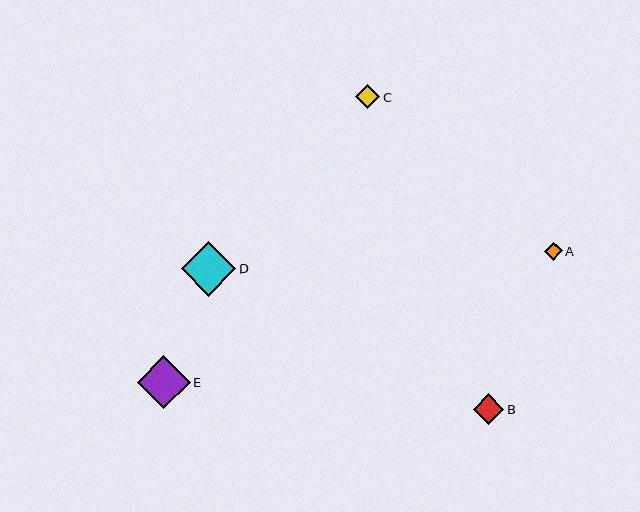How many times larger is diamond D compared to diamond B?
Diamond D is approximately 1.8 times the size of diamond B.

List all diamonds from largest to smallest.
From largest to smallest: D, E, B, C, A.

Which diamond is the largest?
Diamond D is the largest with a size of approximately 55 pixels.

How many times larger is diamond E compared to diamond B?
Diamond E is approximately 1.7 times the size of diamond B.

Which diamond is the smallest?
Diamond A is the smallest with a size of approximately 18 pixels.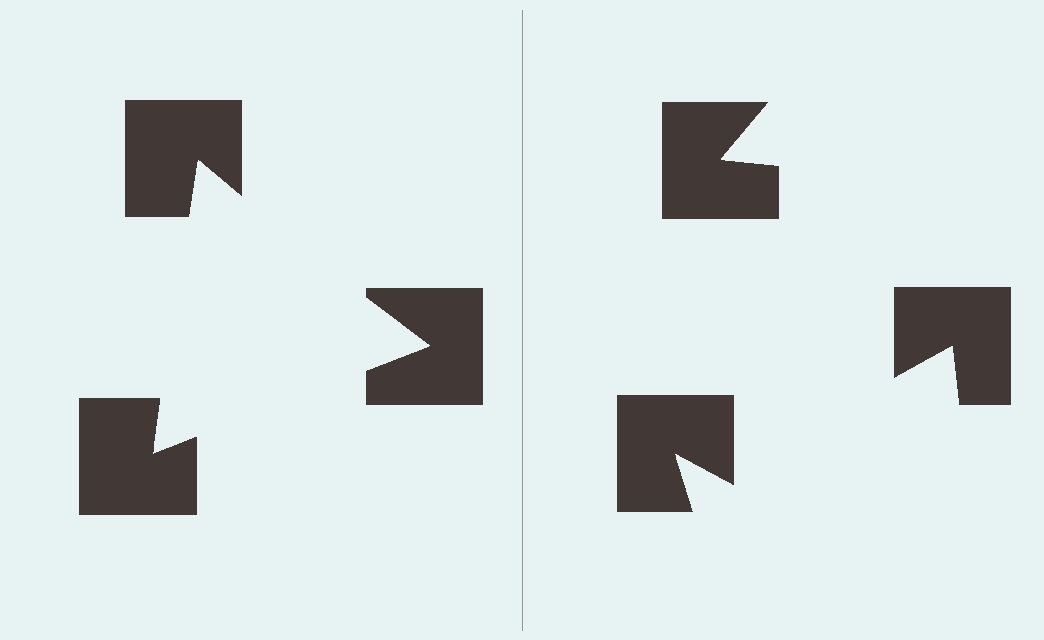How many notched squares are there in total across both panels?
6 — 3 on each side.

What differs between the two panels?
The notched squares are positioned identically on both sides; only the wedge orientations differ. On the left they align to a triangle; on the right they are misaligned.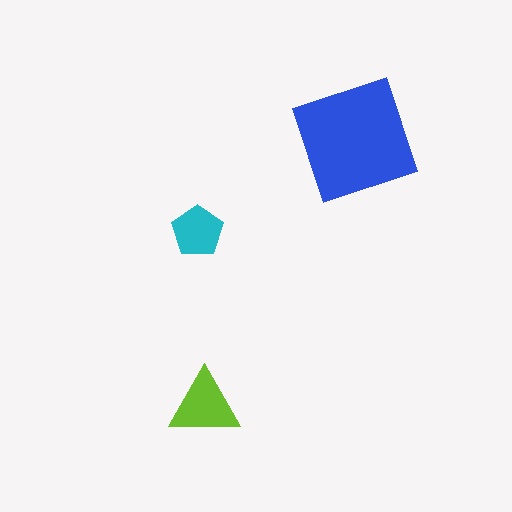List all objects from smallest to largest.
The cyan pentagon, the lime triangle, the blue square.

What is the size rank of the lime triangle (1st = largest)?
2nd.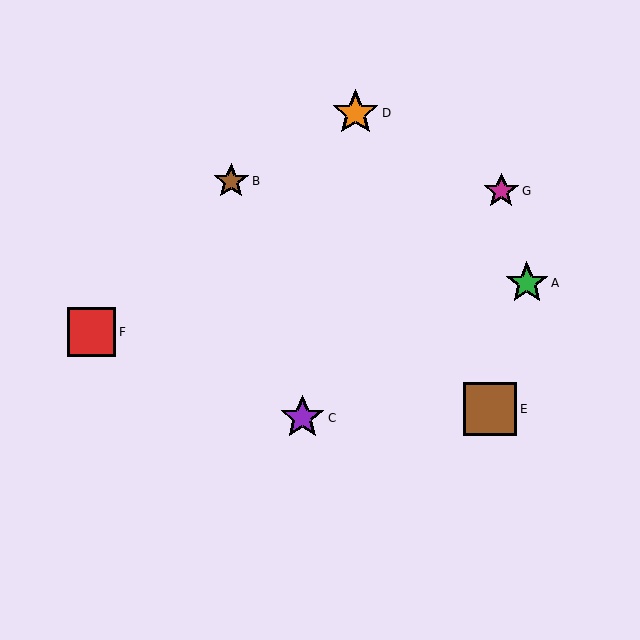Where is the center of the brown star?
The center of the brown star is at (231, 181).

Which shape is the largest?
The brown square (labeled E) is the largest.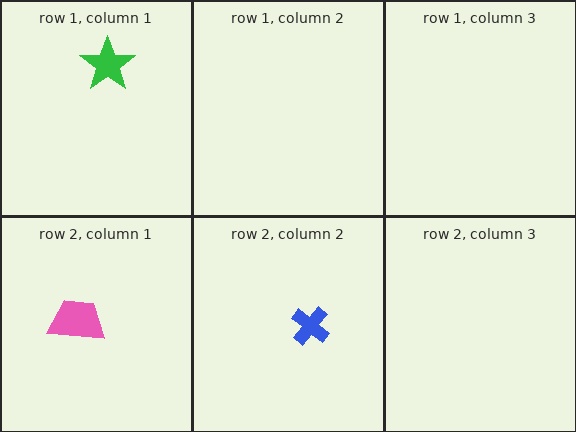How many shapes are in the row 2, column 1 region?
1.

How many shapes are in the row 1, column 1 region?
1.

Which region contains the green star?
The row 1, column 1 region.